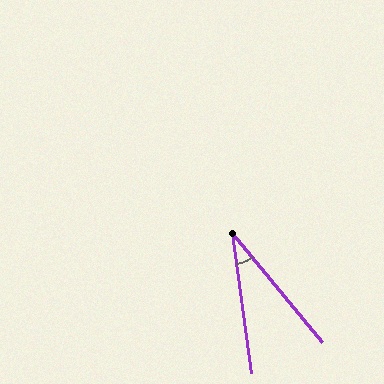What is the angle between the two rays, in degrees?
Approximately 32 degrees.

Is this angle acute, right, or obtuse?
It is acute.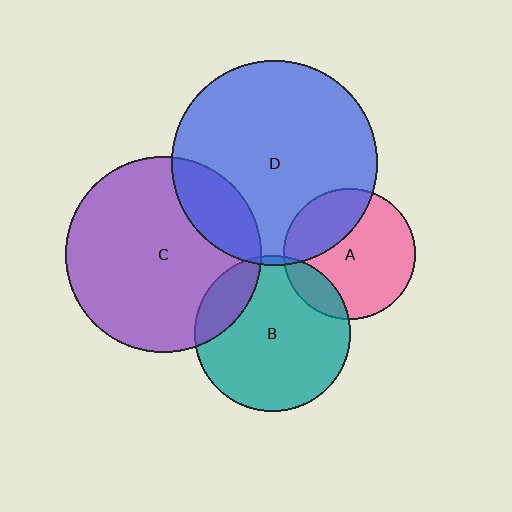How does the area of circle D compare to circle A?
Approximately 2.4 times.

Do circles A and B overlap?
Yes.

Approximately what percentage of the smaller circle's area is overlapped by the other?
Approximately 15%.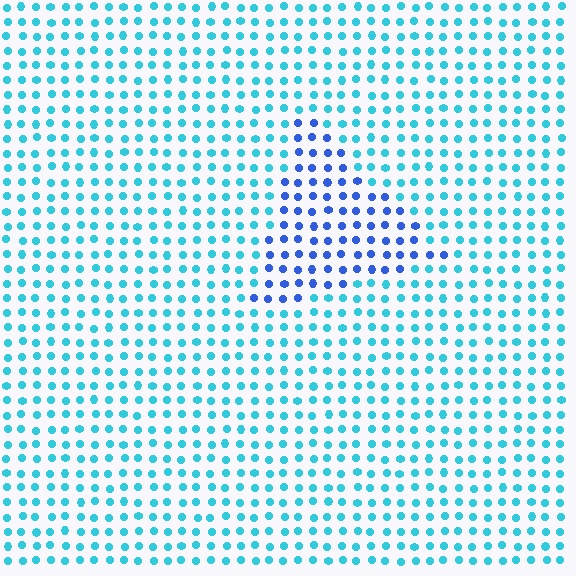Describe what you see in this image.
The image is filled with small cyan elements in a uniform arrangement. A triangle-shaped region is visible where the elements are tinted to a slightly different hue, forming a subtle color boundary.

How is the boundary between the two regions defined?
The boundary is defined purely by a slight shift in hue (about 39 degrees). Spacing, size, and orientation are identical on both sides.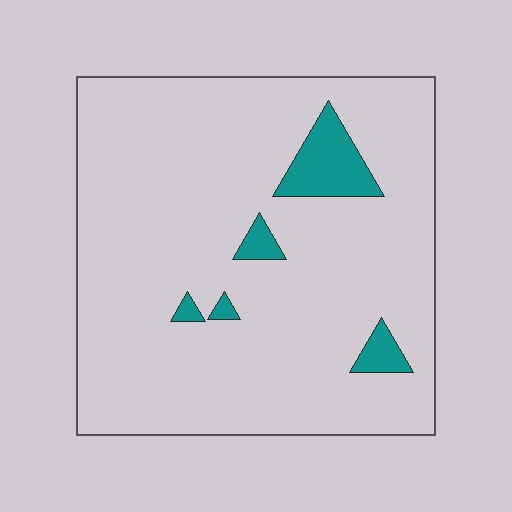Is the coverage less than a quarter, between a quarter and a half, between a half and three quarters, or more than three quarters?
Less than a quarter.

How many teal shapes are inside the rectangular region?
5.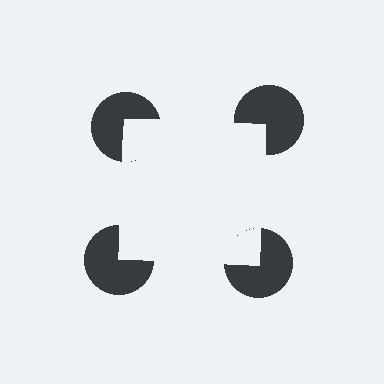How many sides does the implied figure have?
4 sides.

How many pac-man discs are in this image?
There are 4 — one at each vertex of the illusory square.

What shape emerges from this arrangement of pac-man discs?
An illusory square — its edges are inferred from the aligned wedge cuts in the pac-man discs, not physically drawn.